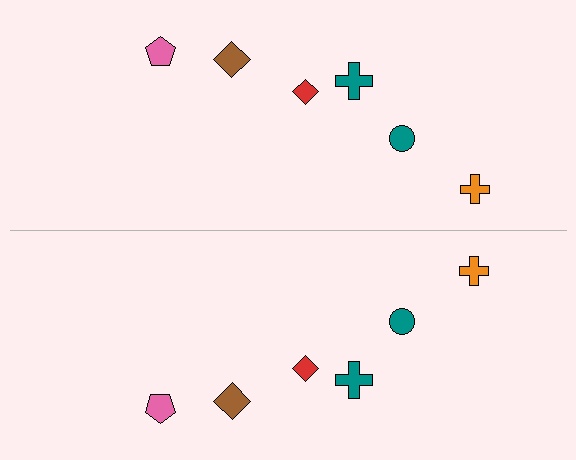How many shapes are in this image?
There are 12 shapes in this image.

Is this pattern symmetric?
Yes, this pattern has bilateral (reflection) symmetry.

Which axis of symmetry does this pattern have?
The pattern has a horizontal axis of symmetry running through the center of the image.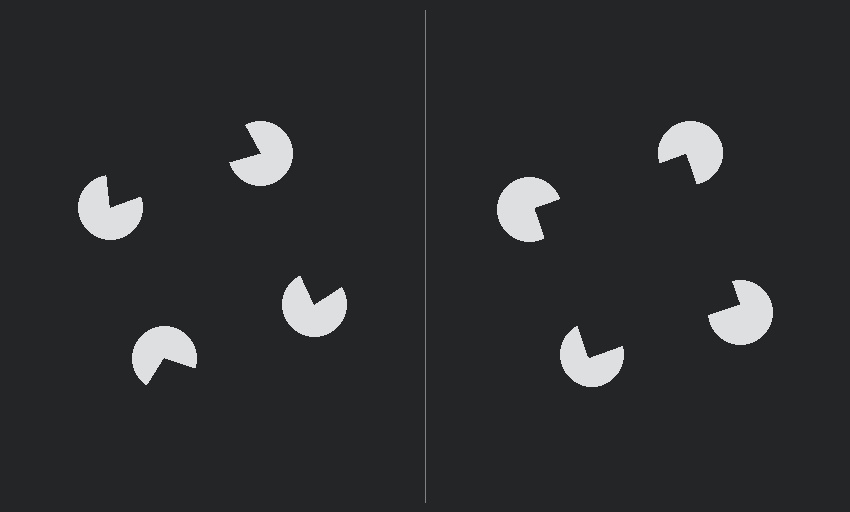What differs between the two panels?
The pac-man discs are positioned identically on both sides; only the wedge orientations differ. On the right they align to a square; on the left they are misaligned.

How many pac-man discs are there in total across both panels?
8 — 4 on each side.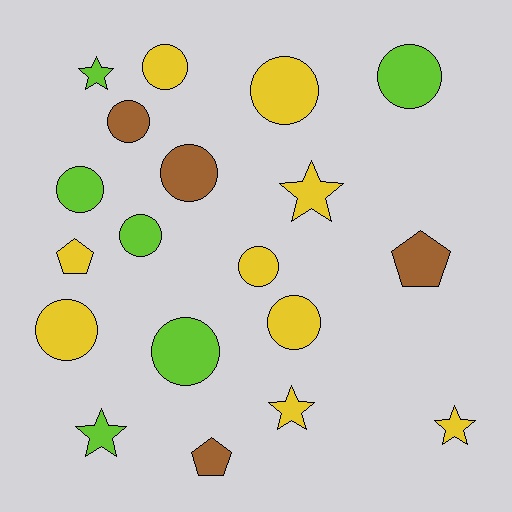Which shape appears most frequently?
Circle, with 11 objects.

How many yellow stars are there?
There are 3 yellow stars.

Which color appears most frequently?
Yellow, with 9 objects.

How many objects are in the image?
There are 19 objects.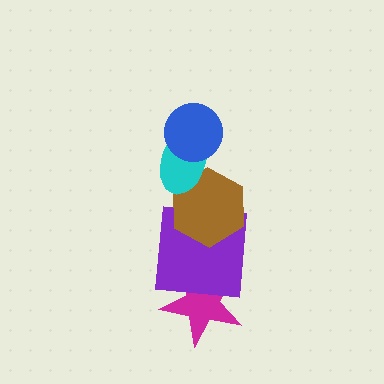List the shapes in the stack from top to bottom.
From top to bottom: the blue circle, the cyan ellipse, the brown hexagon, the purple square, the magenta star.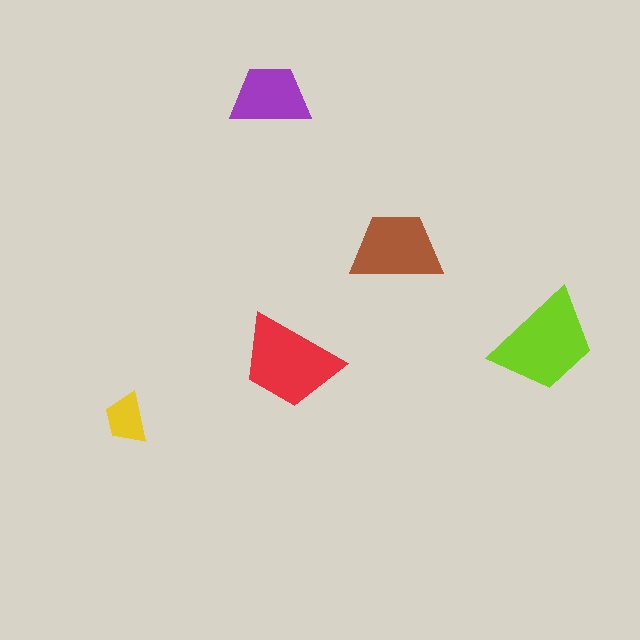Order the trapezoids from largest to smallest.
the lime one, the red one, the brown one, the purple one, the yellow one.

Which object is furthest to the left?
The yellow trapezoid is leftmost.